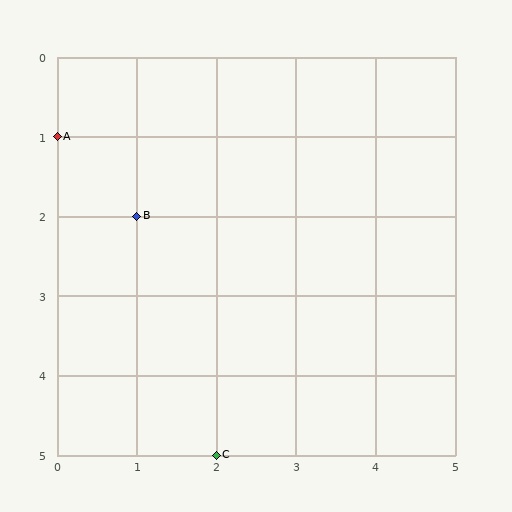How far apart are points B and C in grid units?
Points B and C are 1 column and 3 rows apart (about 3.2 grid units diagonally).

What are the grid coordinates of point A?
Point A is at grid coordinates (0, 1).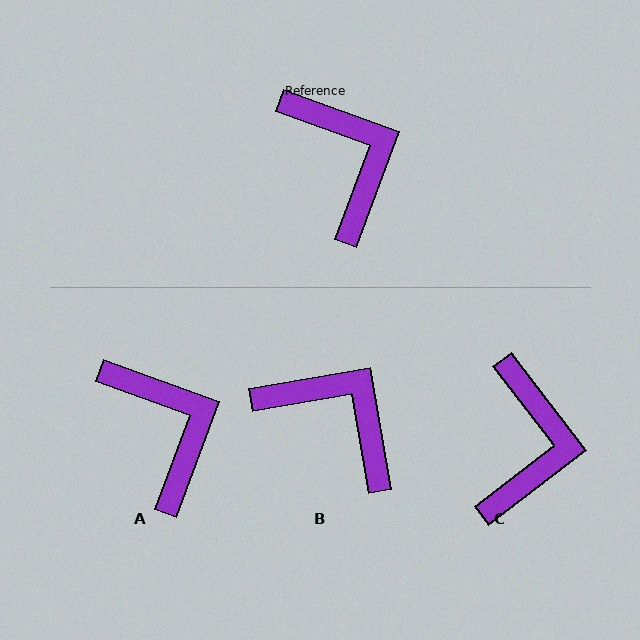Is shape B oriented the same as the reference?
No, it is off by about 30 degrees.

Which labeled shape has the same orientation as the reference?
A.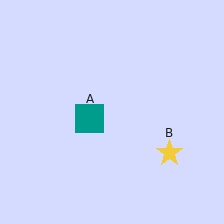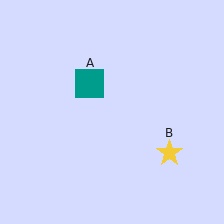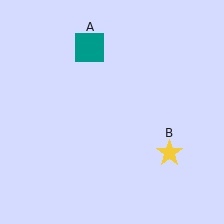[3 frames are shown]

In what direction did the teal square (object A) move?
The teal square (object A) moved up.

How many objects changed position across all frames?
1 object changed position: teal square (object A).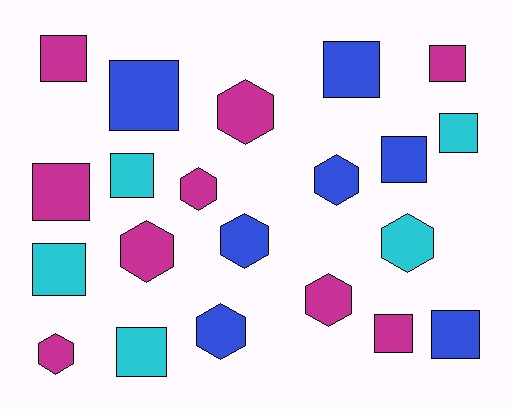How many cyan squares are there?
There are 4 cyan squares.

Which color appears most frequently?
Magenta, with 9 objects.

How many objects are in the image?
There are 21 objects.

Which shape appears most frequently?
Square, with 12 objects.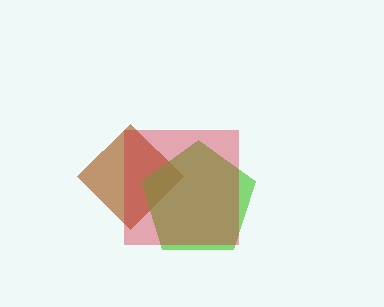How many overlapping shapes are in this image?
There are 3 overlapping shapes in the image.